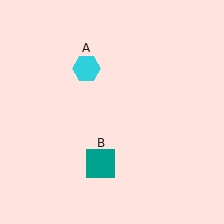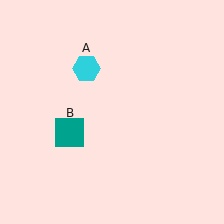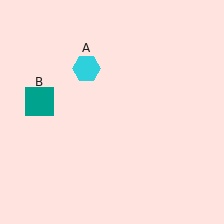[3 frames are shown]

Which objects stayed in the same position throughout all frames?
Cyan hexagon (object A) remained stationary.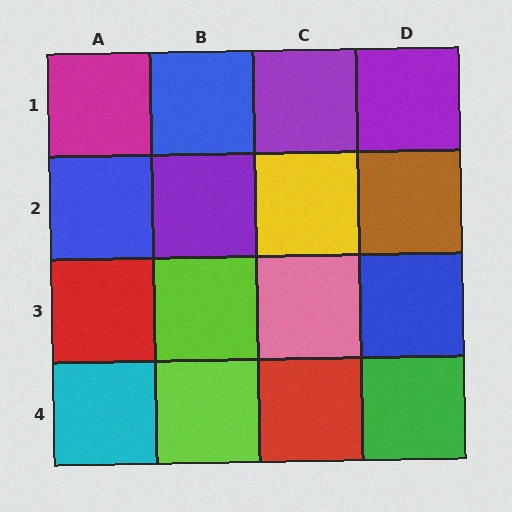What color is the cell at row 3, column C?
Pink.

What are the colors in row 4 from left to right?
Cyan, lime, red, green.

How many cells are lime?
2 cells are lime.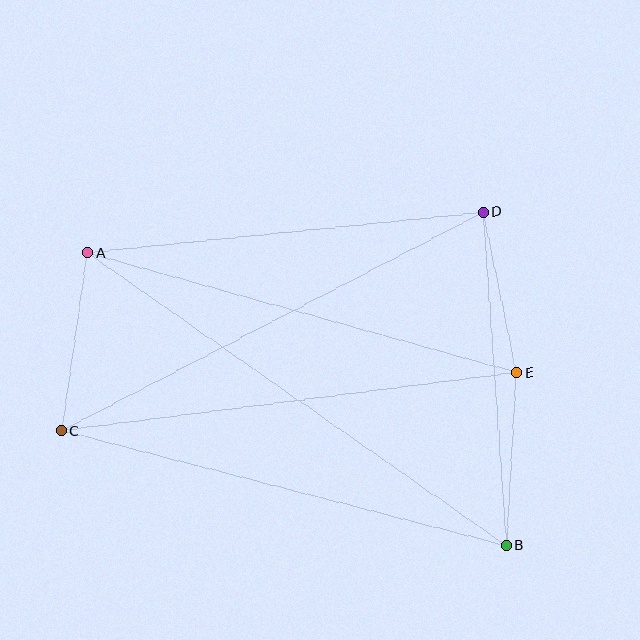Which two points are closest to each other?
Points D and E are closest to each other.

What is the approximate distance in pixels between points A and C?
The distance between A and C is approximately 180 pixels.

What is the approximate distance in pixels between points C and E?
The distance between C and E is approximately 459 pixels.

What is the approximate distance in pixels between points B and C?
The distance between B and C is approximately 460 pixels.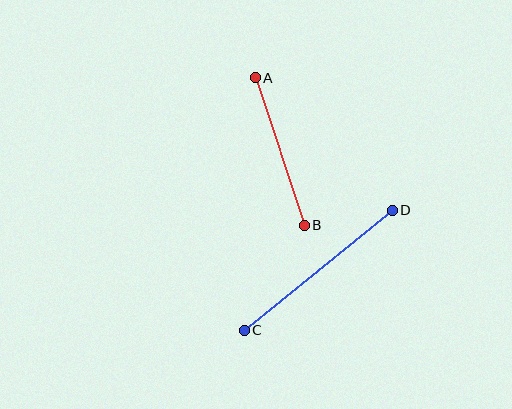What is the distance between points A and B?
The distance is approximately 156 pixels.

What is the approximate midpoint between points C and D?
The midpoint is at approximately (318, 270) pixels.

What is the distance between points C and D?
The distance is approximately 191 pixels.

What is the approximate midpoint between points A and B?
The midpoint is at approximately (280, 151) pixels.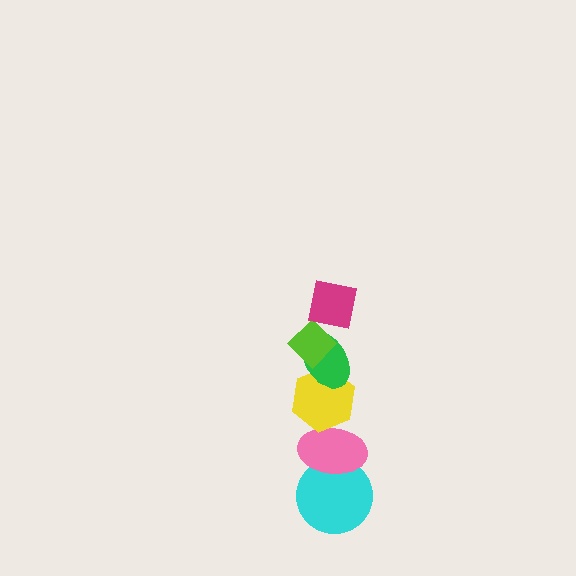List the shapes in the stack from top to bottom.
From top to bottom: the magenta square, the lime diamond, the green ellipse, the yellow hexagon, the pink ellipse, the cyan circle.